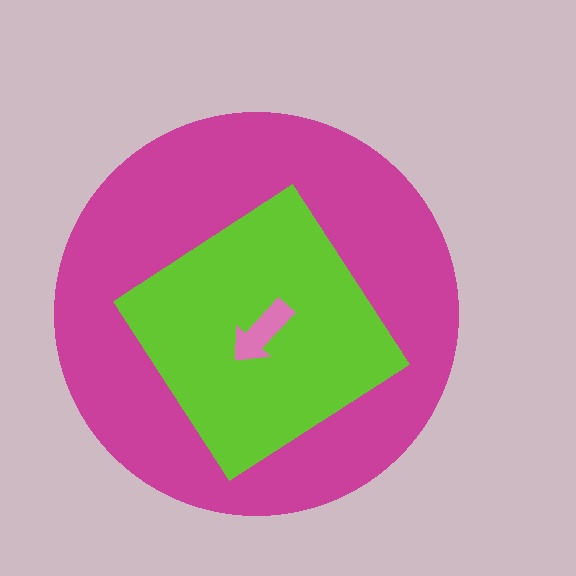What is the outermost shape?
The magenta circle.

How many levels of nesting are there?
3.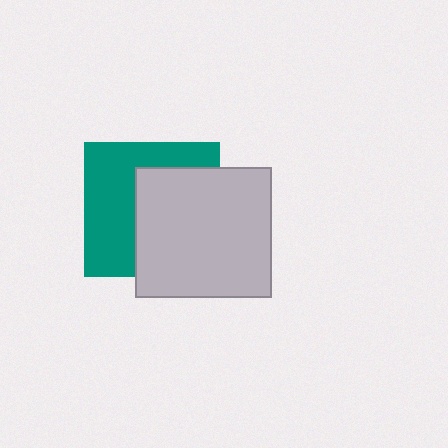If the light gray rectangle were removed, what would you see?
You would see the complete teal square.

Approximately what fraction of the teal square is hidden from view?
Roughly 50% of the teal square is hidden behind the light gray rectangle.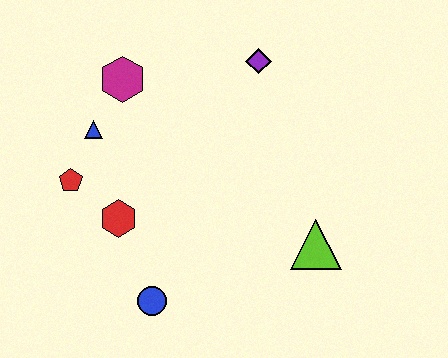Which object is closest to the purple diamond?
The magenta hexagon is closest to the purple diamond.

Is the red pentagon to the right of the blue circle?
No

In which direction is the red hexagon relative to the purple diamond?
The red hexagon is below the purple diamond.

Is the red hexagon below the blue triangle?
Yes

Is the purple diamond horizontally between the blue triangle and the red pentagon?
No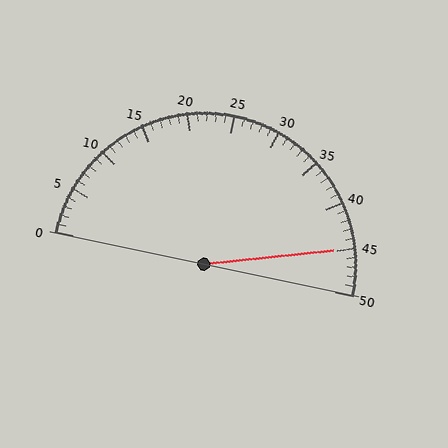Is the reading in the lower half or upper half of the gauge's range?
The reading is in the upper half of the range (0 to 50).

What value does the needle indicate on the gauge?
The needle indicates approximately 45.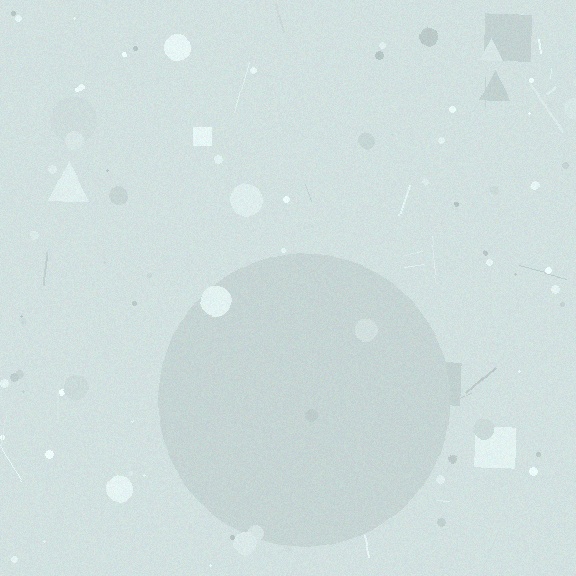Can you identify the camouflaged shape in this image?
The camouflaged shape is a circle.